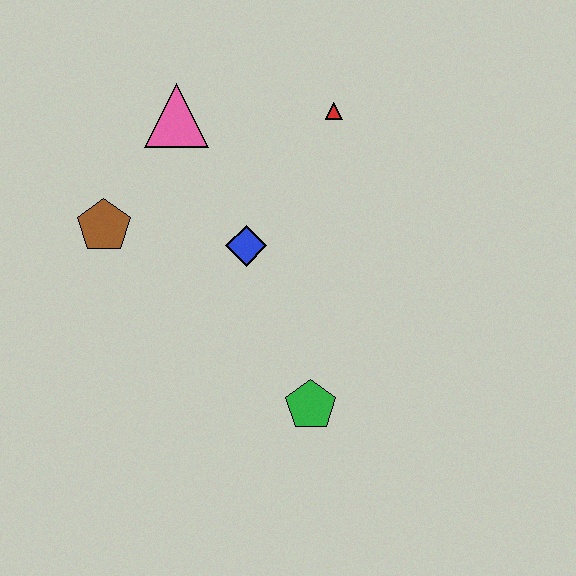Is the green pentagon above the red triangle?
No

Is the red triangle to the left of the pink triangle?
No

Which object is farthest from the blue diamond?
The green pentagon is farthest from the blue diamond.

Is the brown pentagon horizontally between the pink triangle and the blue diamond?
No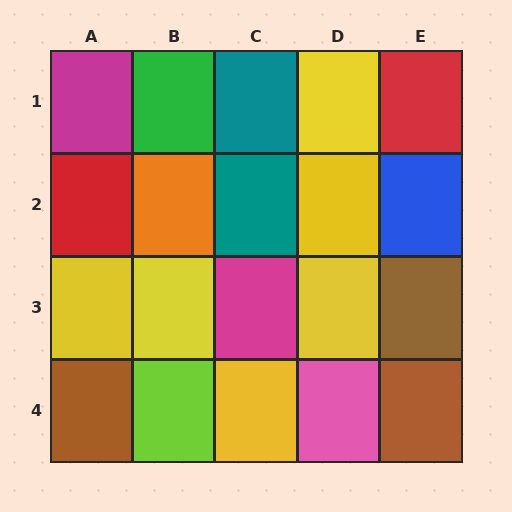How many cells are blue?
1 cell is blue.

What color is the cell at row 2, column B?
Orange.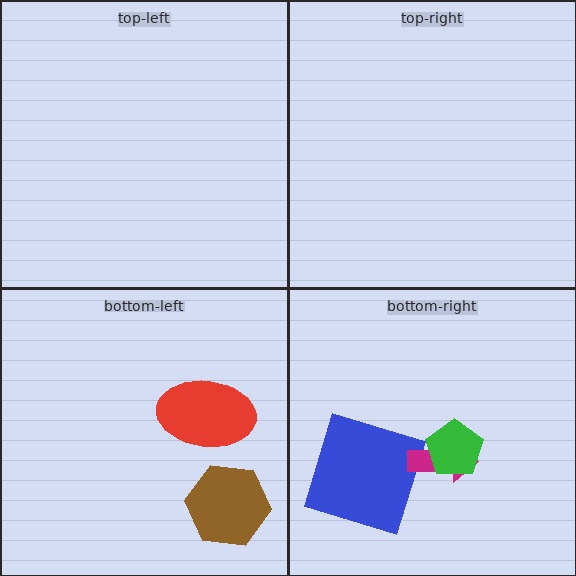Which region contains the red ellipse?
The bottom-left region.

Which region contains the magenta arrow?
The bottom-right region.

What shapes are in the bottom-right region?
The blue square, the magenta arrow, the green pentagon.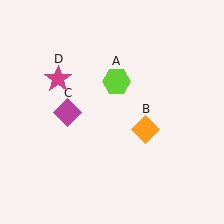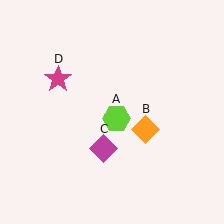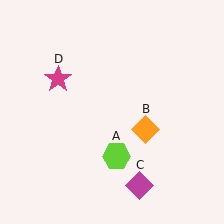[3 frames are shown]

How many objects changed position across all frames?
2 objects changed position: lime hexagon (object A), magenta diamond (object C).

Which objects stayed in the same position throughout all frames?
Orange diamond (object B) and magenta star (object D) remained stationary.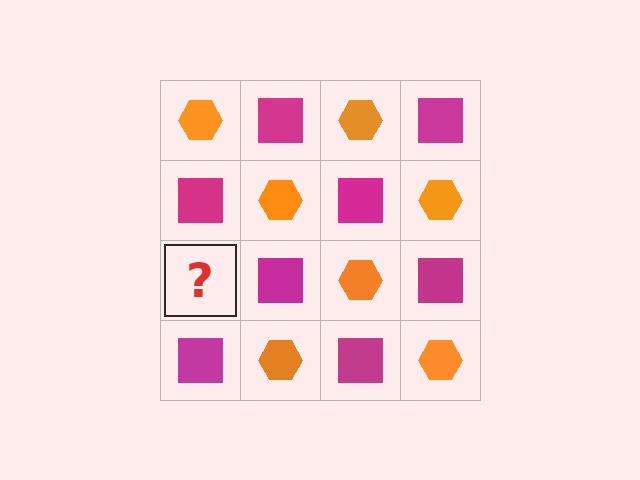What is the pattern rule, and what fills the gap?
The rule is that it alternates orange hexagon and magenta square in a checkerboard pattern. The gap should be filled with an orange hexagon.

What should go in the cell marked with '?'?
The missing cell should contain an orange hexagon.